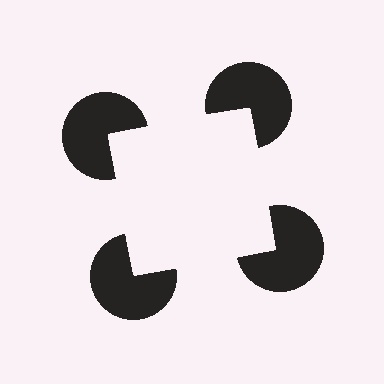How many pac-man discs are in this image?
There are 4 — one at each vertex of the illusory square.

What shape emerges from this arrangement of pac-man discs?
An illusory square — its edges are inferred from the aligned wedge cuts in the pac-man discs, not physically drawn.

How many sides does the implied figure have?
4 sides.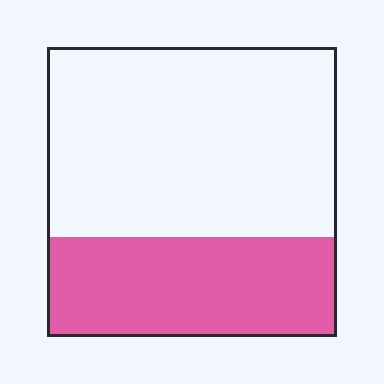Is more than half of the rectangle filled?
No.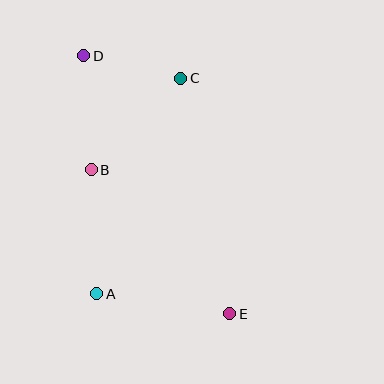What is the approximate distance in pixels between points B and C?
The distance between B and C is approximately 128 pixels.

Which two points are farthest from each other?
Points D and E are farthest from each other.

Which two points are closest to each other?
Points C and D are closest to each other.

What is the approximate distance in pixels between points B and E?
The distance between B and E is approximately 200 pixels.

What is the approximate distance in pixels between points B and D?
The distance between B and D is approximately 114 pixels.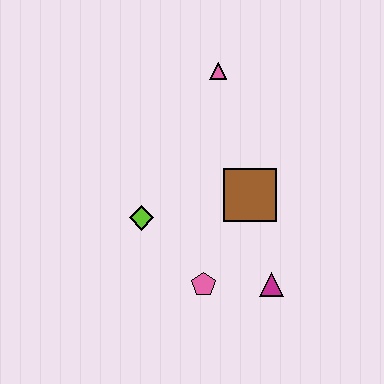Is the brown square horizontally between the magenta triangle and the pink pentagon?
Yes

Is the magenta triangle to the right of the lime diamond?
Yes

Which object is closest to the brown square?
The magenta triangle is closest to the brown square.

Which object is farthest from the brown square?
The pink triangle is farthest from the brown square.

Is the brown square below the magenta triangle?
No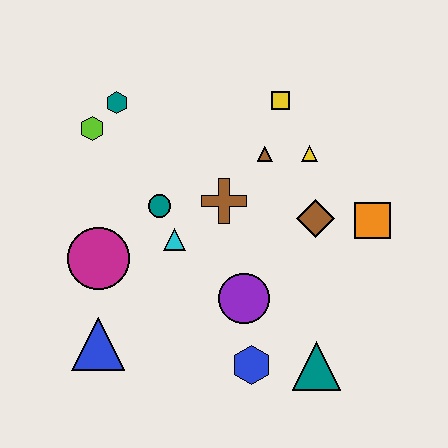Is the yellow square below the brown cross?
No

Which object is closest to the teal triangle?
The blue hexagon is closest to the teal triangle.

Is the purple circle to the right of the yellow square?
No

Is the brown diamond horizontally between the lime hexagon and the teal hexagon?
No